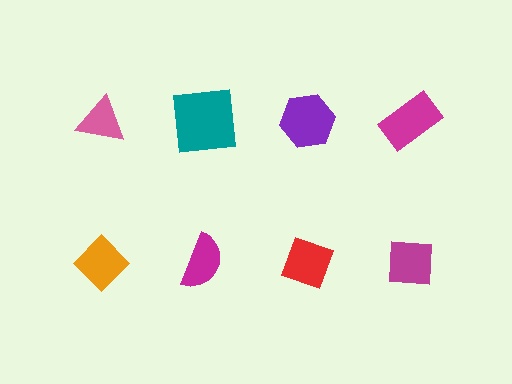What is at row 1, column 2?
A teal square.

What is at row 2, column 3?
A red diamond.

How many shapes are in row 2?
4 shapes.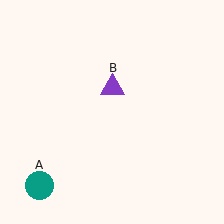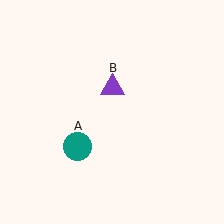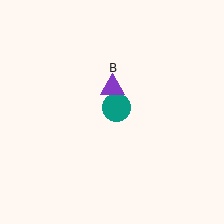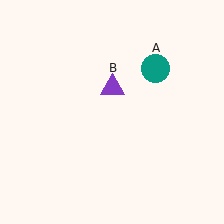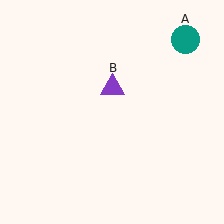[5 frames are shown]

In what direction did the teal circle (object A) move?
The teal circle (object A) moved up and to the right.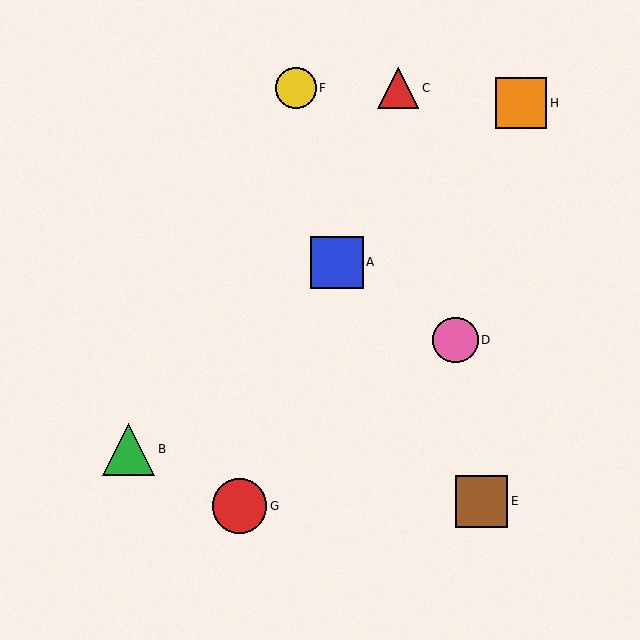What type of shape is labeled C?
Shape C is a red triangle.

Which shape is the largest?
The red circle (labeled G) is the largest.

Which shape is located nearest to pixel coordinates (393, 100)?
The red triangle (labeled C) at (398, 88) is nearest to that location.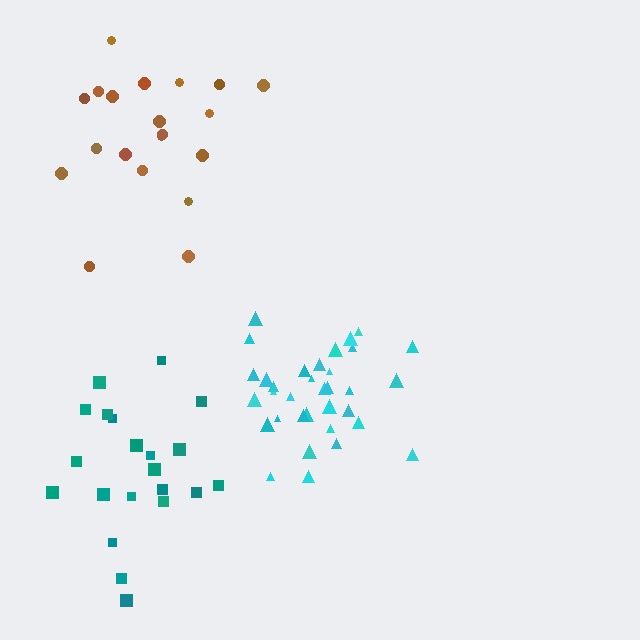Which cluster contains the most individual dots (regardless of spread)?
Cyan (34).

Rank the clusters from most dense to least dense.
cyan, brown, teal.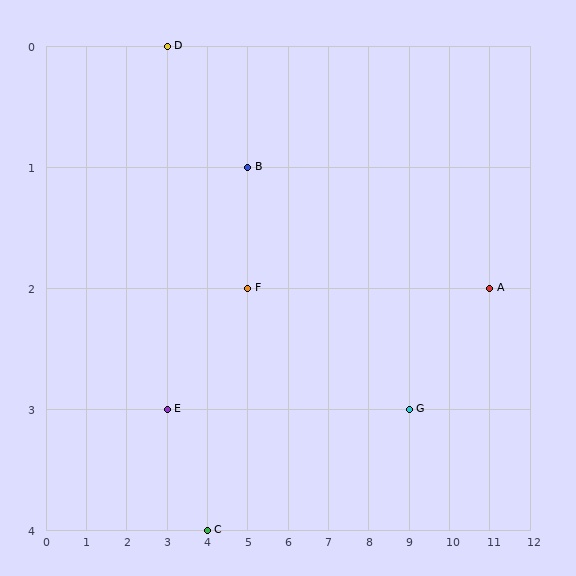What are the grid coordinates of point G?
Point G is at grid coordinates (9, 3).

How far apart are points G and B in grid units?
Points G and B are 4 columns and 2 rows apart (about 4.5 grid units diagonally).